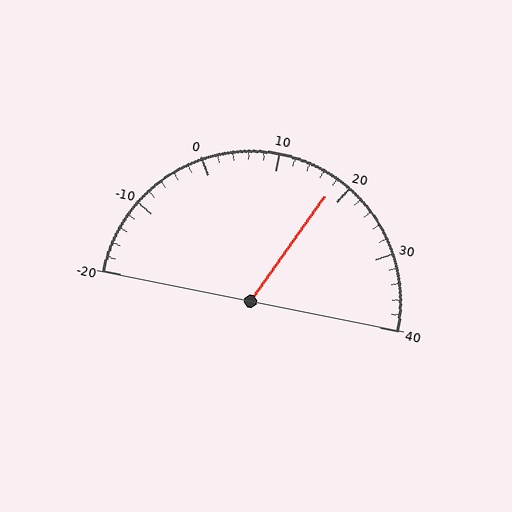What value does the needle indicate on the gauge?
The needle indicates approximately 18.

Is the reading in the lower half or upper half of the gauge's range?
The reading is in the upper half of the range (-20 to 40).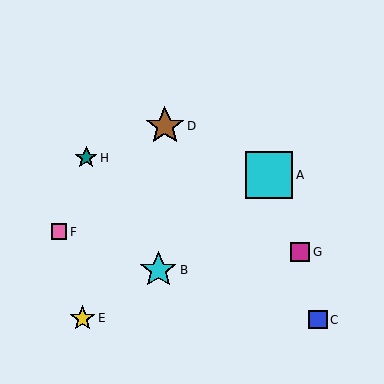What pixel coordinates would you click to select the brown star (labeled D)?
Click at (165, 126) to select the brown star D.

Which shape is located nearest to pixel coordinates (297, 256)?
The magenta square (labeled G) at (300, 252) is nearest to that location.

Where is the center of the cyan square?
The center of the cyan square is at (269, 175).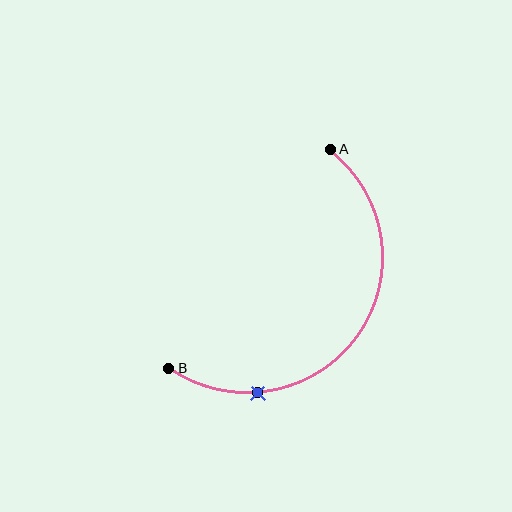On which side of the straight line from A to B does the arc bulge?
The arc bulges below and to the right of the straight line connecting A and B.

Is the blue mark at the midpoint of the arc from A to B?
No. The blue mark lies on the arc but is closer to endpoint B. The arc midpoint would be at the point on the curve equidistant along the arc from both A and B.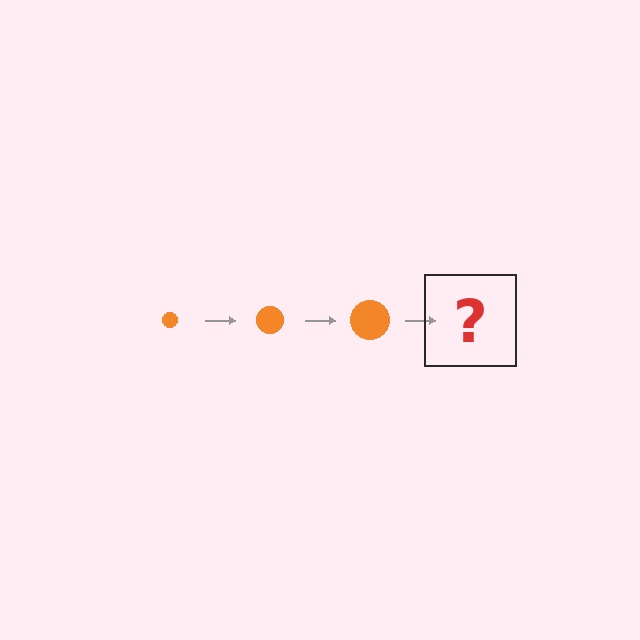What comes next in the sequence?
The next element should be an orange circle, larger than the previous one.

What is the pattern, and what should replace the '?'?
The pattern is that the circle gets progressively larger each step. The '?' should be an orange circle, larger than the previous one.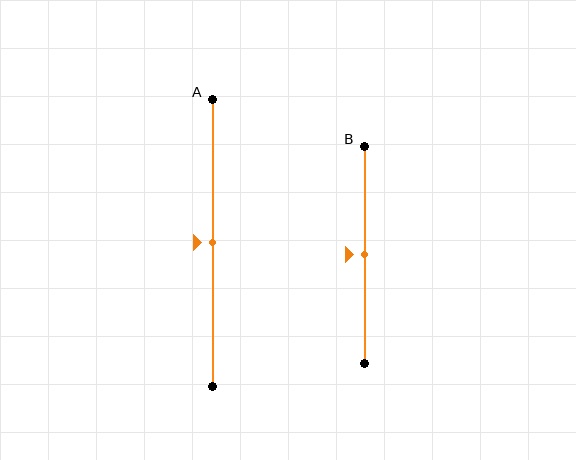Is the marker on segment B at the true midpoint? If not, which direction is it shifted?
Yes, the marker on segment B is at the true midpoint.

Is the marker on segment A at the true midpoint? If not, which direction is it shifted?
Yes, the marker on segment A is at the true midpoint.